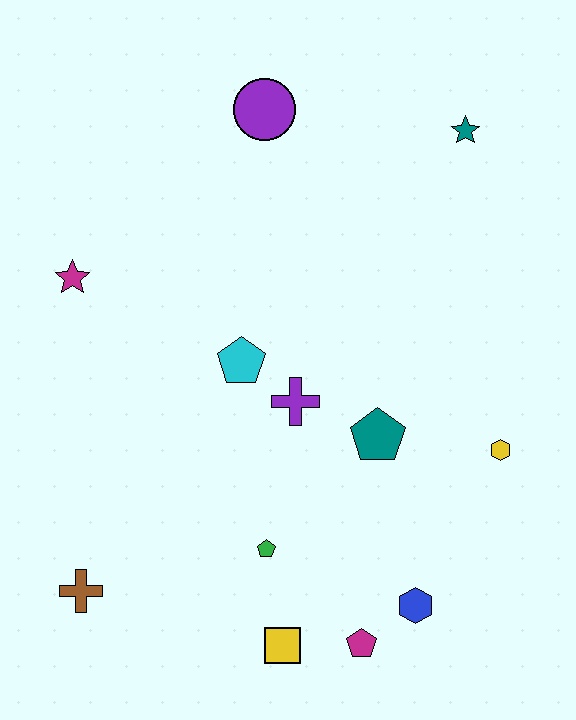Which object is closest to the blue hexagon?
The magenta pentagon is closest to the blue hexagon.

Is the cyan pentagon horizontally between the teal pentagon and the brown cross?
Yes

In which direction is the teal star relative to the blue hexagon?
The teal star is above the blue hexagon.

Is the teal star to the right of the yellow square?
Yes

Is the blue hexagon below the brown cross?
Yes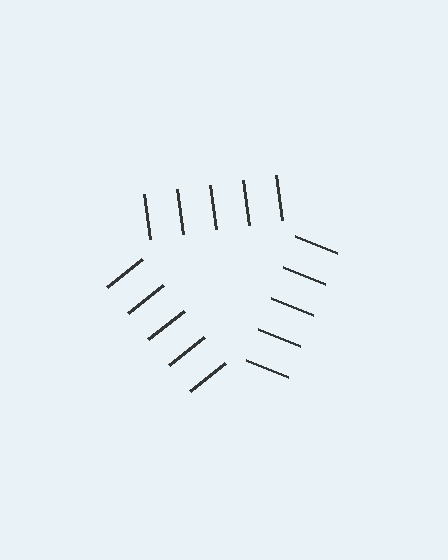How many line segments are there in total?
15 — 5 along each of the 3 edges.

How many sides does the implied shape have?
3 sides — the line-ends trace a triangle.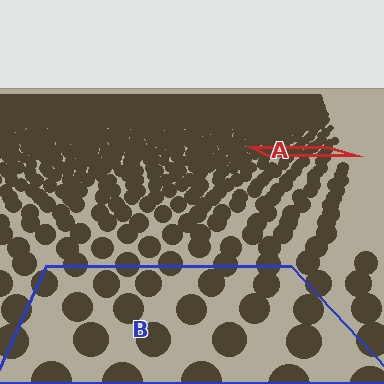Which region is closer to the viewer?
Region B is closer. The texture elements there are larger and more spread out.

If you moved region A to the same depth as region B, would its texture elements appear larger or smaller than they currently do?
They would appear larger. At a closer depth, the same texture elements are projected at a bigger on-screen size.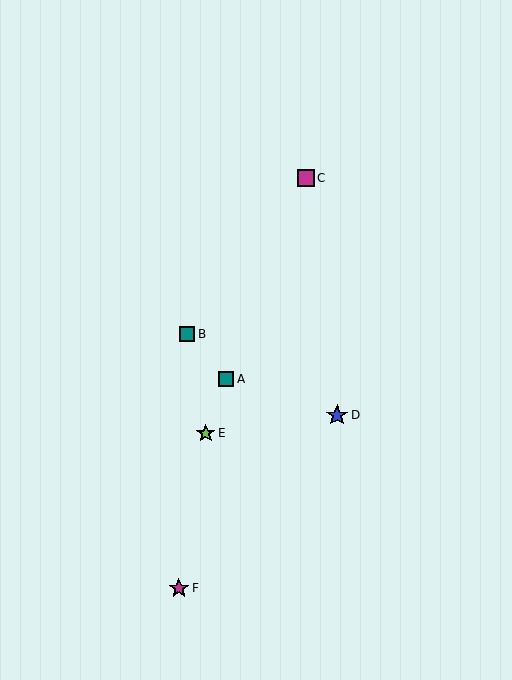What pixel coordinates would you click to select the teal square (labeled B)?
Click at (187, 334) to select the teal square B.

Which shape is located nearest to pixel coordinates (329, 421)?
The blue star (labeled D) at (337, 415) is nearest to that location.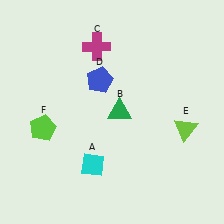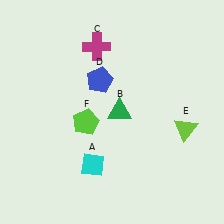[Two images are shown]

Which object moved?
The lime pentagon (F) moved right.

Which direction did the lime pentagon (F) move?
The lime pentagon (F) moved right.